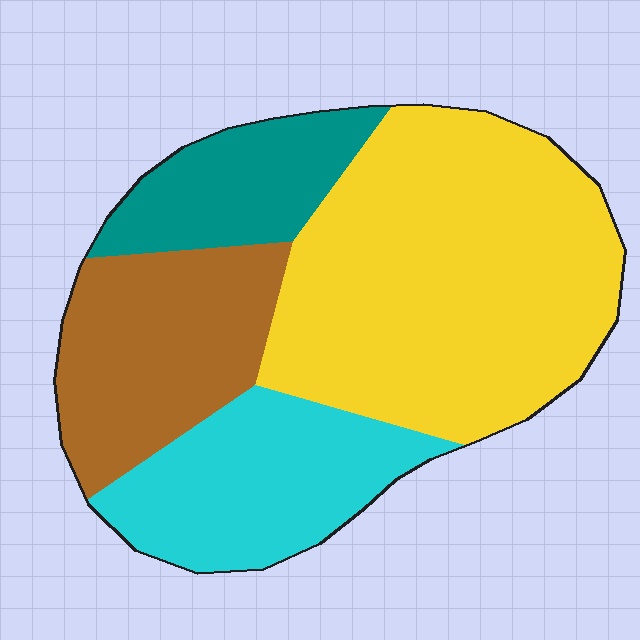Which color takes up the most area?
Yellow, at roughly 45%.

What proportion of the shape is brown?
Brown covers around 20% of the shape.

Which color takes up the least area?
Teal, at roughly 15%.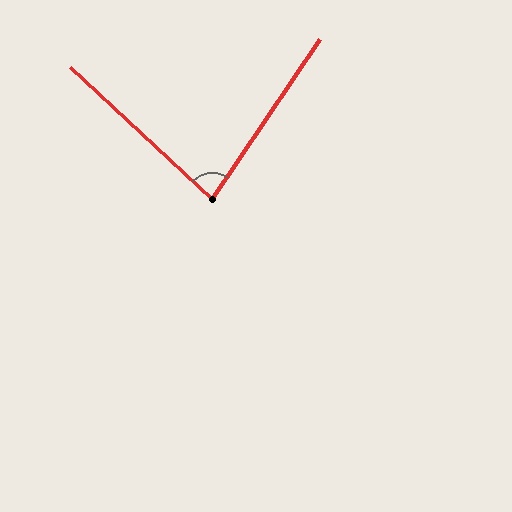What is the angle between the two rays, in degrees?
Approximately 81 degrees.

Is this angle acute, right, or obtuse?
It is acute.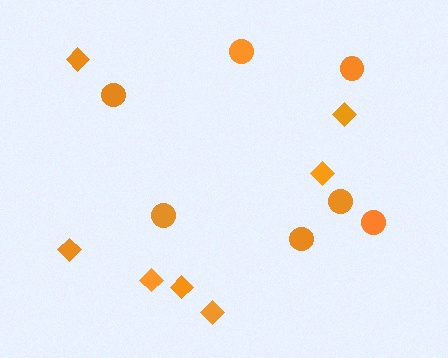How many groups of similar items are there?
There are 2 groups: one group of diamonds (7) and one group of circles (7).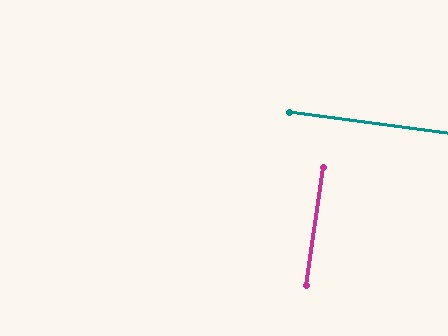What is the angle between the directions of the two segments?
Approximately 90 degrees.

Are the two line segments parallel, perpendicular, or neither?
Perpendicular — they meet at approximately 90°.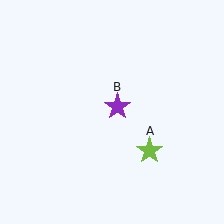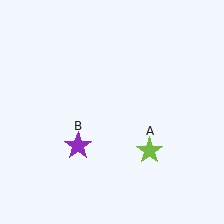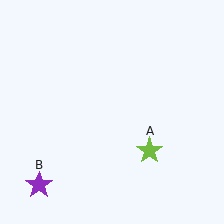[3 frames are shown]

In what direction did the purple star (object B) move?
The purple star (object B) moved down and to the left.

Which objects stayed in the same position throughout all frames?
Lime star (object A) remained stationary.